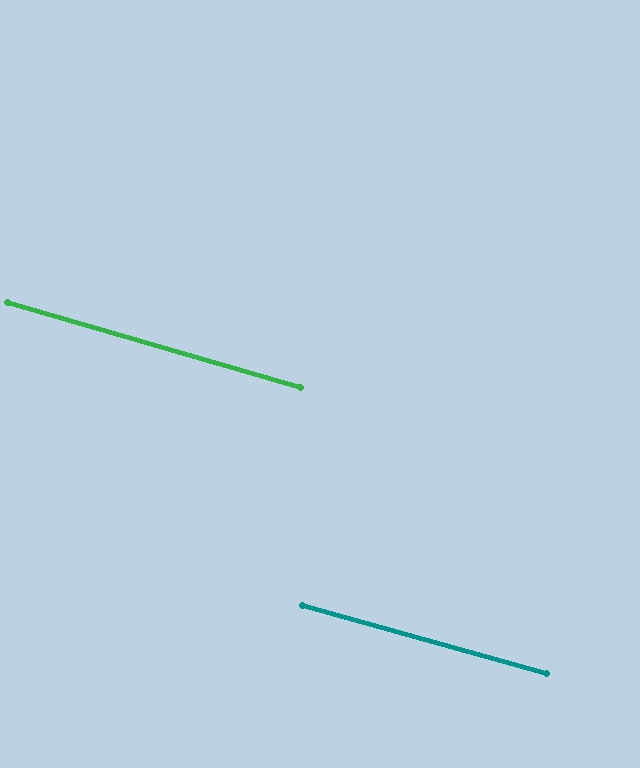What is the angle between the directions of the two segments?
Approximately 1 degree.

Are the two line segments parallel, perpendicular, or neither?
Parallel — their directions differ by only 0.7°.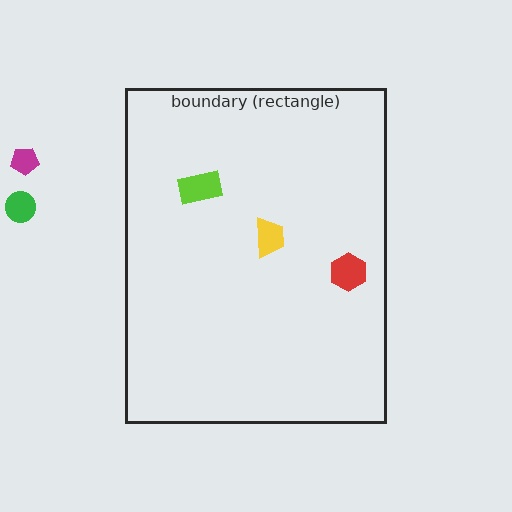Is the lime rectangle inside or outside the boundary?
Inside.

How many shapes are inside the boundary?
3 inside, 2 outside.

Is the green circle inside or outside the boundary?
Outside.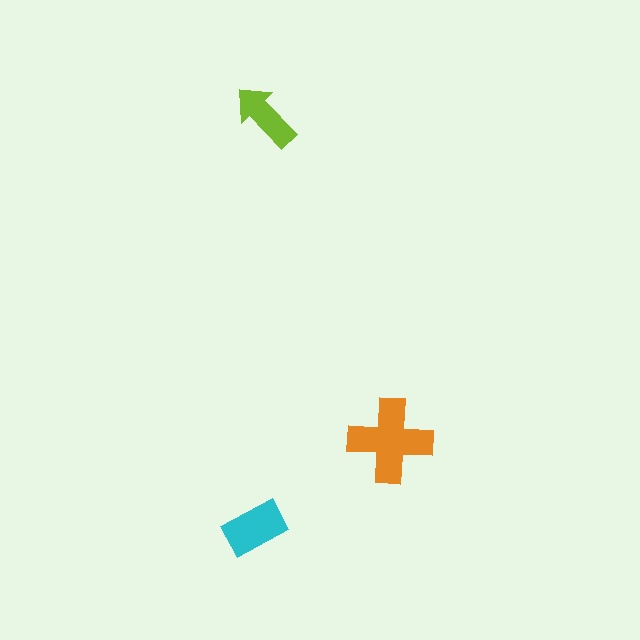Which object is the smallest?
The lime arrow.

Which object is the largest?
The orange cross.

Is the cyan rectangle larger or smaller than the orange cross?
Smaller.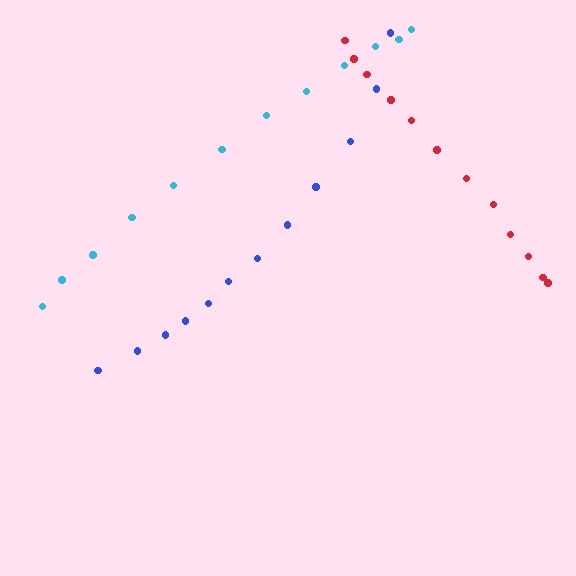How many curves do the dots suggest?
There are 3 distinct paths.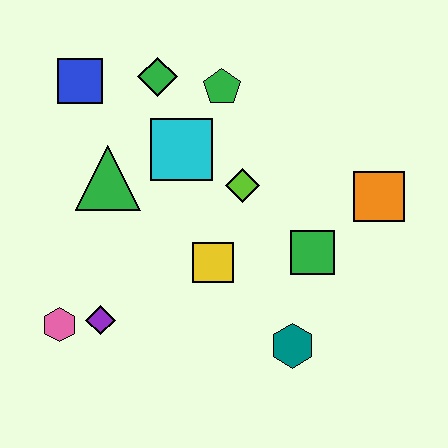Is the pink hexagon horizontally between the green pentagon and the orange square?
No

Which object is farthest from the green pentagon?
The pink hexagon is farthest from the green pentagon.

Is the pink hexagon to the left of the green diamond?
Yes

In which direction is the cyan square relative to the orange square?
The cyan square is to the left of the orange square.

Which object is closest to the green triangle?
The cyan square is closest to the green triangle.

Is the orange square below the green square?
No